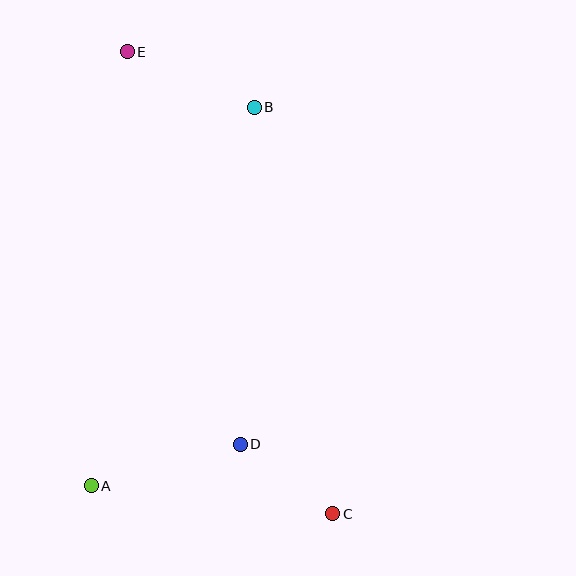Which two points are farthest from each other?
Points C and E are farthest from each other.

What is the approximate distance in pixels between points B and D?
The distance between B and D is approximately 337 pixels.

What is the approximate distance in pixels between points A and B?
The distance between A and B is approximately 412 pixels.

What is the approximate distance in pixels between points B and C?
The distance between B and C is approximately 414 pixels.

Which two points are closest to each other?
Points C and D are closest to each other.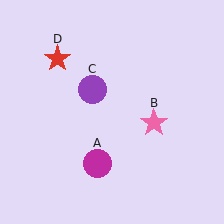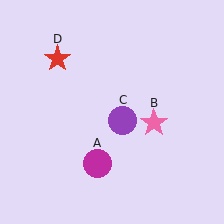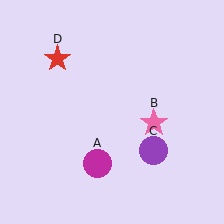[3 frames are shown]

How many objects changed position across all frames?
1 object changed position: purple circle (object C).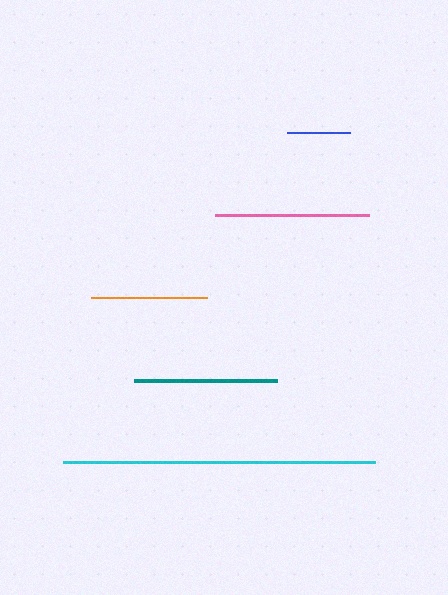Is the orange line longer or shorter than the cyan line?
The cyan line is longer than the orange line.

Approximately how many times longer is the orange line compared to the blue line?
The orange line is approximately 1.8 times the length of the blue line.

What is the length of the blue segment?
The blue segment is approximately 63 pixels long.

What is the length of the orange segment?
The orange segment is approximately 116 pixels long.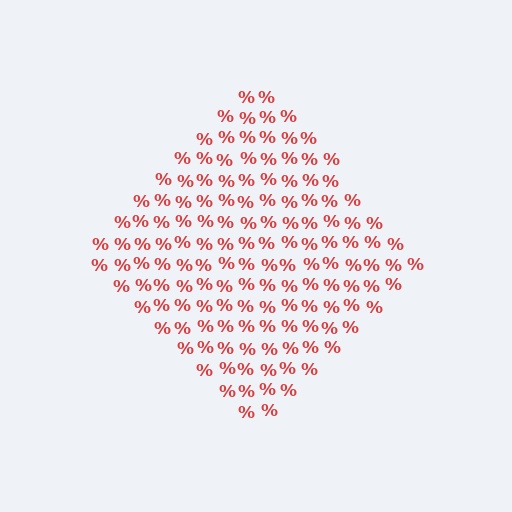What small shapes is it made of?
It is made of small percent signs.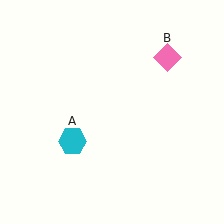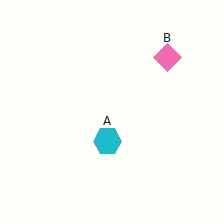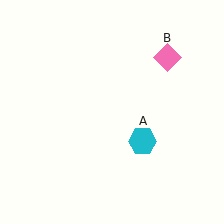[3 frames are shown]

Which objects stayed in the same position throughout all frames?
Pink diamond (object B) remained stationary.